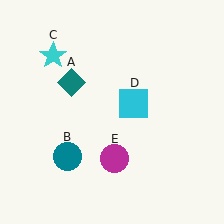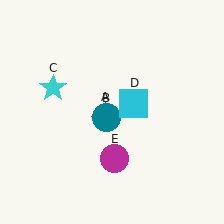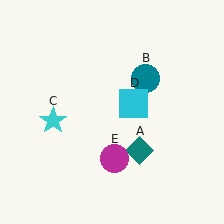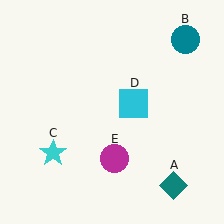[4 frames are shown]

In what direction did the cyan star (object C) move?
The cyan star (object C) moved down.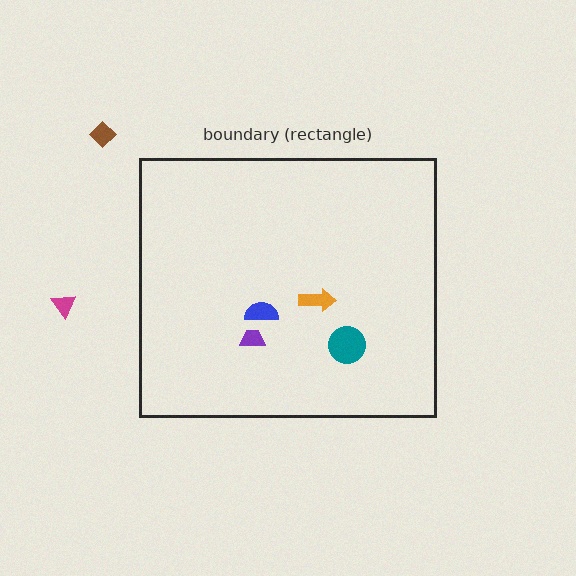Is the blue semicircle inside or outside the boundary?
Inside.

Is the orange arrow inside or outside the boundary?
Inside.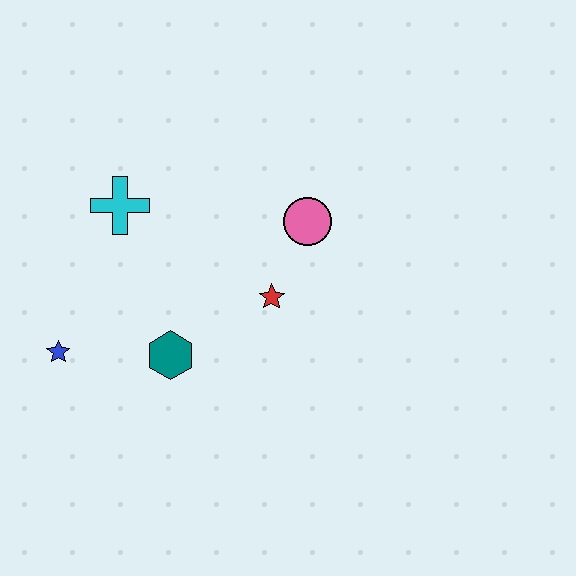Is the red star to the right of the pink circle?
No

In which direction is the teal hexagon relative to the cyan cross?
The teal hexagon is below the cyan cross.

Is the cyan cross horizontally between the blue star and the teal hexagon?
Yes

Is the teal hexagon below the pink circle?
Yes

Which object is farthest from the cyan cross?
The pink circle is farthest from the cyan cross.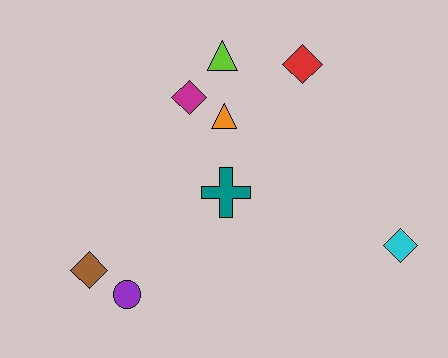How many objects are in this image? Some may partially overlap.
There are 8 objects.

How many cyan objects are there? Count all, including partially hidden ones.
There is 1 cyan object.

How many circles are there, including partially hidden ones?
There is 1 circle.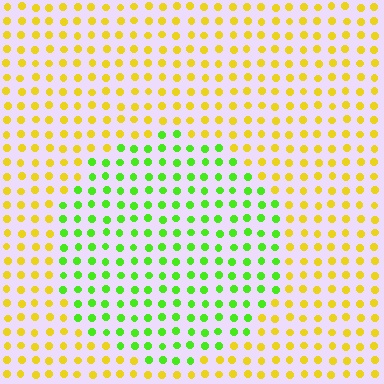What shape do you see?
I see a circle.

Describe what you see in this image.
The image is filled with small yellow elements in a uniform arrangement. A circle-shaped region is visible where the elements are tinted to a slightly different hue, forming a subtle color boundary.